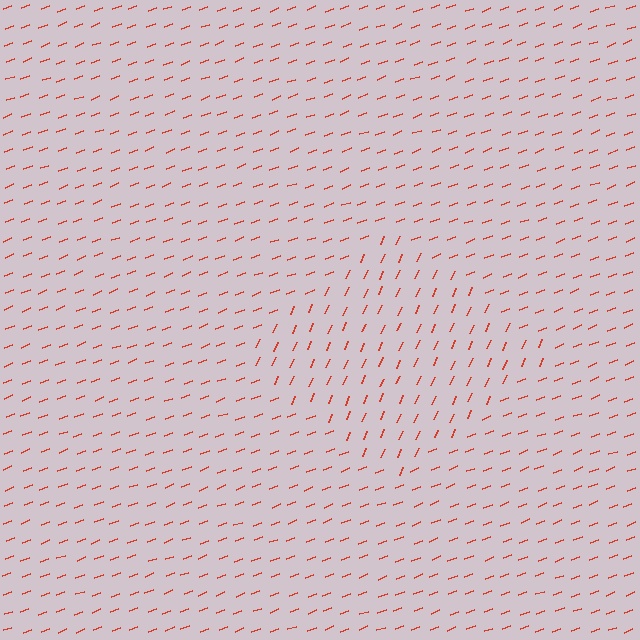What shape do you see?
I see a diamond.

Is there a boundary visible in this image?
Yes, there is a texture boundary formed by a change in line orientation.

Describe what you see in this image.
The image is filled with small red line segments. A diamond region in the image has lines oriented differently from the surrounding lines, creating a visible texture boundary.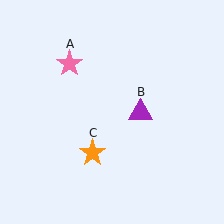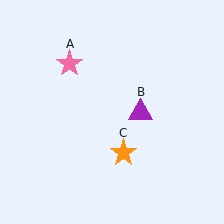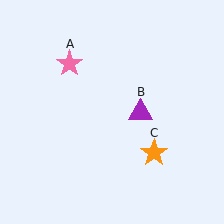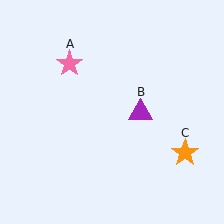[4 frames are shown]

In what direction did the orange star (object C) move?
The orange star (object C) moved right.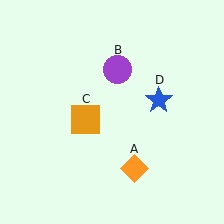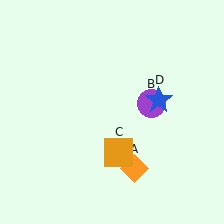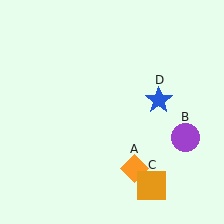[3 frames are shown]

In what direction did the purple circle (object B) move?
The purple circle (object B) moved down and to the right.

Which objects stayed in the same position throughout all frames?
Orange diamond (object A) and blue star (object D) remained stationary.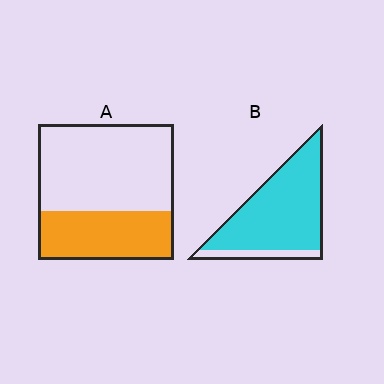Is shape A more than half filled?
No.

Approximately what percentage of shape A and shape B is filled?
A is approximately 35% and B is approximately 85%.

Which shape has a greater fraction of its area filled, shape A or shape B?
Shape B.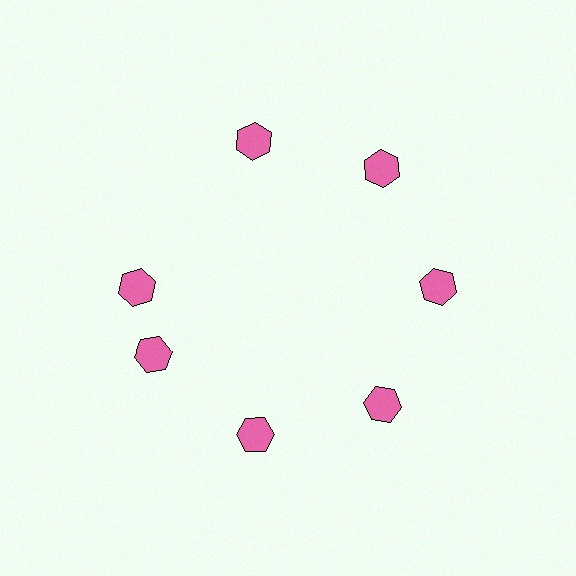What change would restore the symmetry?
The symmetry would be restored by rotating it back into even spacing with its neighbors so that all 7 hexagons sit at equal angles and equal distance from the center.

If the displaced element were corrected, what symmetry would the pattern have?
It would have 7-fold rotational symmetry — the pattern would map onto itself every 51 degrees.